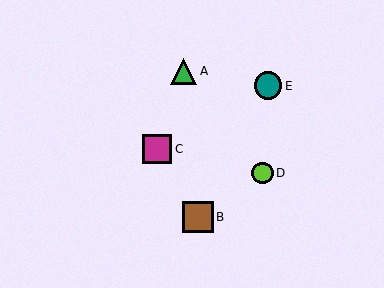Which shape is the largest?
The brown square (labeled B) is the largest.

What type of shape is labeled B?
Shape B is a brown square.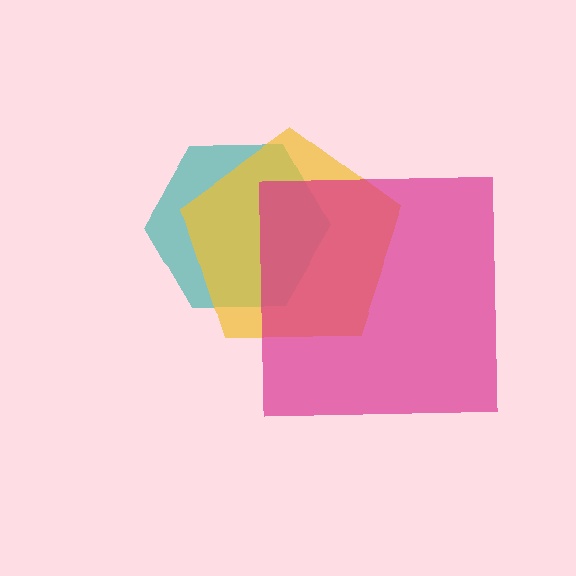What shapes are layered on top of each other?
The layered shapes are: a teal hexagon, a yellow pentagon, a magenta square.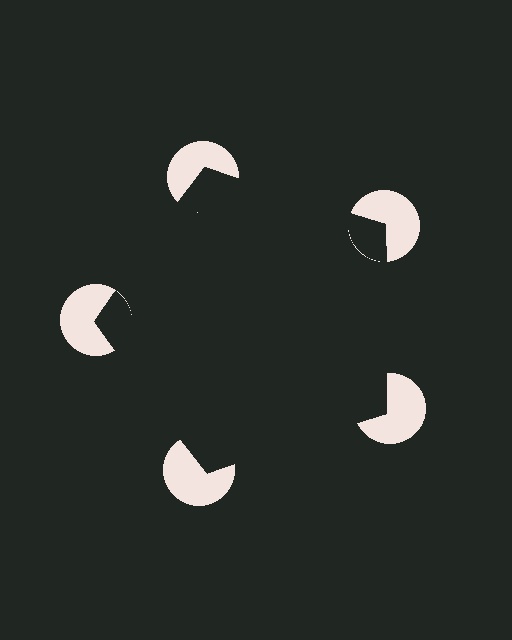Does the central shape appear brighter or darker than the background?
It typically appears slightly darker than the background, even though no actual brightness change is drawn.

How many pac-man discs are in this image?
There are 5 — one at each vertex of the illusory pentagon.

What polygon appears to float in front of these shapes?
An illusory pentagon — its edges are inferred from the aligned wedge cuts in the pac-man discs, not physically drawn.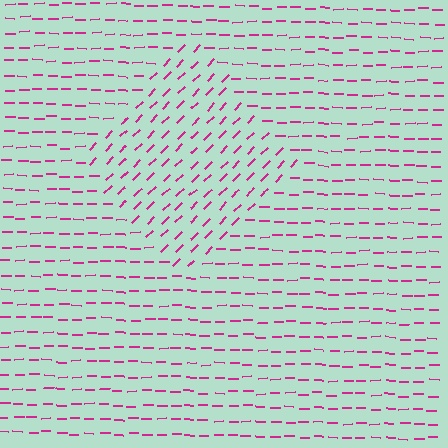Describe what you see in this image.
The image is filled with small magenta line segments. A diamond region in the image has lines oriented differently from the surrounding lines, creating a visible texture boundary.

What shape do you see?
I see a diamond.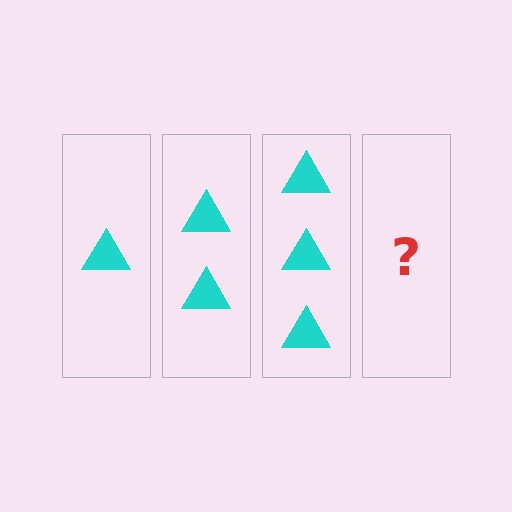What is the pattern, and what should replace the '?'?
The pattern is that each step adds one more triangle. The '?' should be 4 triangles.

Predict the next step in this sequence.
The next step is 4 triangles.